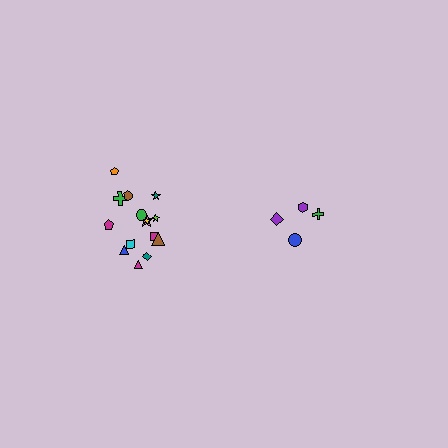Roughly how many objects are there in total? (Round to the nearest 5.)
Roughly 20 objects in total.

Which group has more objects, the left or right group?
The left group.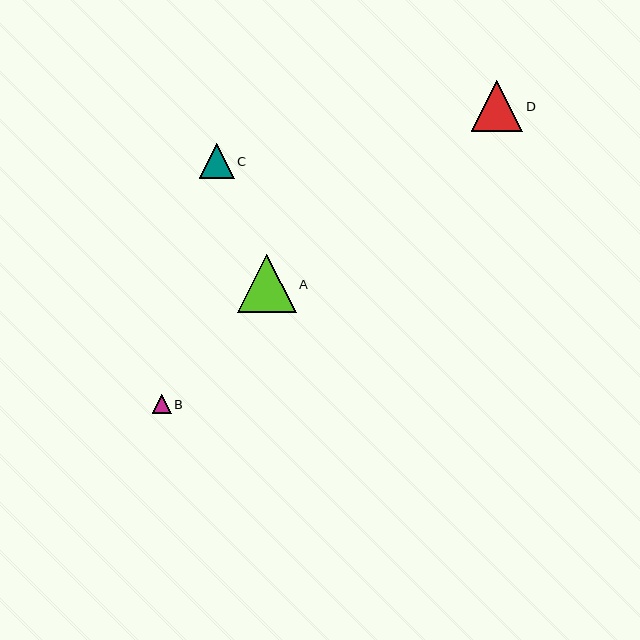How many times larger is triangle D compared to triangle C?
Triangle D is approximately 1.5 times the size of triangle C.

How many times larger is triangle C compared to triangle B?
Triangle C is approximately 1.9 times the size of triangle B.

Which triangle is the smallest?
Triangle B is the smallest with a size of approximately 19 pixels.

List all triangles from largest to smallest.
From largest to smallest: A, D, C, B.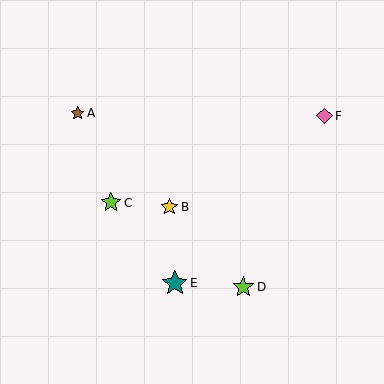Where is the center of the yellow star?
The center of the yellow star is at (169, 207).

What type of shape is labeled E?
Shape E is a teal star.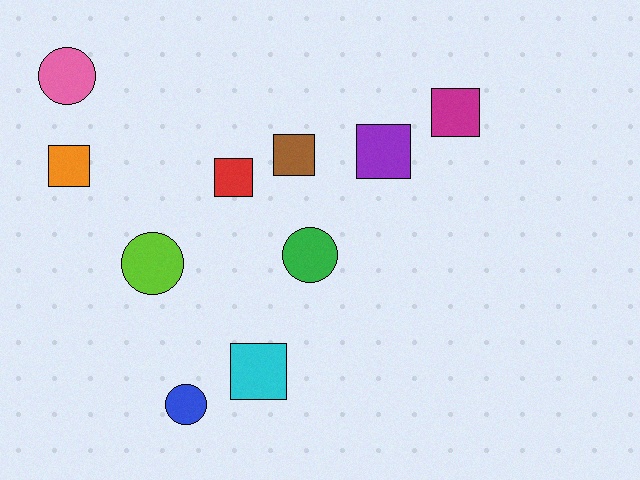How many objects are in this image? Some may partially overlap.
There are 10 objects.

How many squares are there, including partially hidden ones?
There are 6 squares.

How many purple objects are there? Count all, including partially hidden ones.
There is 1 purple object.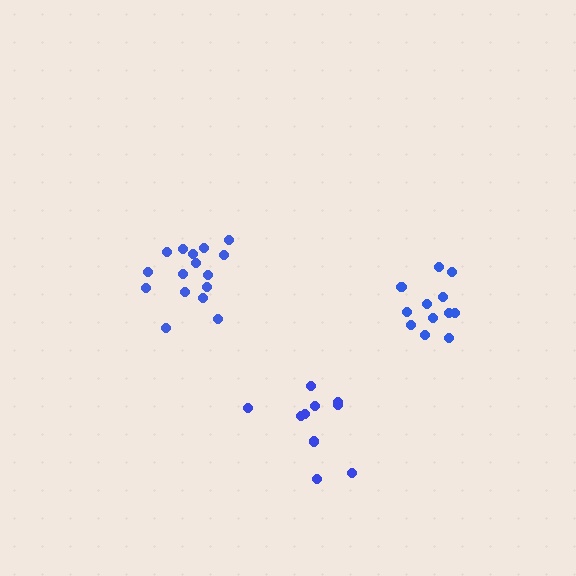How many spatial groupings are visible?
There are 3 spatial groupings.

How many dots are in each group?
Group 1: 10 dots, Group 2: 16 dots, Group 3: 12 dots (38 total).